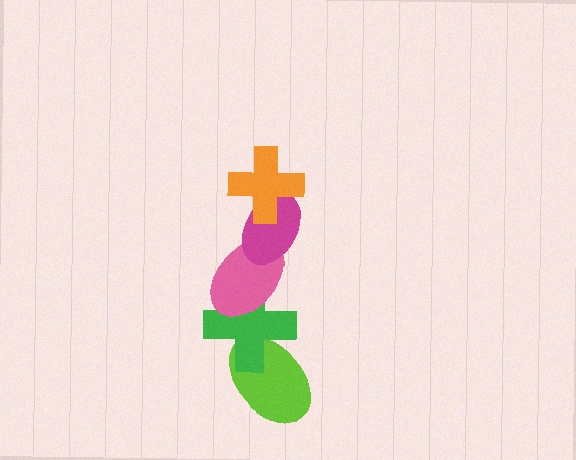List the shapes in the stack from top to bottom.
From top to bottom: the orange cross, the magenta ellipse, the pink ellipse, the green cross, the lime ellipse.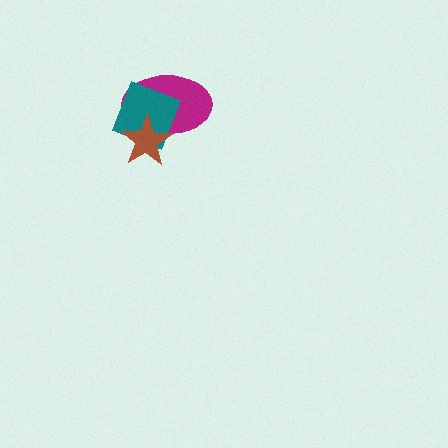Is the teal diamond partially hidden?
Yes, it is partially covered by another shape.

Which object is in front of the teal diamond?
The brown star is in front of the teal diamond.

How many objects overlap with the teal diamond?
2 objects overlap with the teal diamond.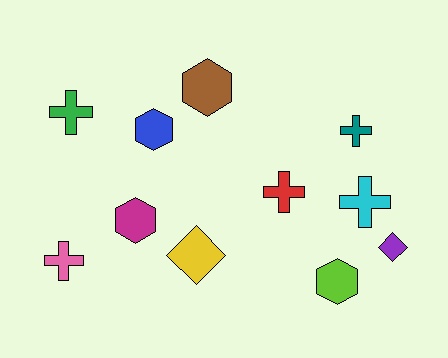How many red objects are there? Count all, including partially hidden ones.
There is 1 red object.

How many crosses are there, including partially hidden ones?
There are 5 crosses.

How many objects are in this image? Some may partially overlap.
There are 11 objects.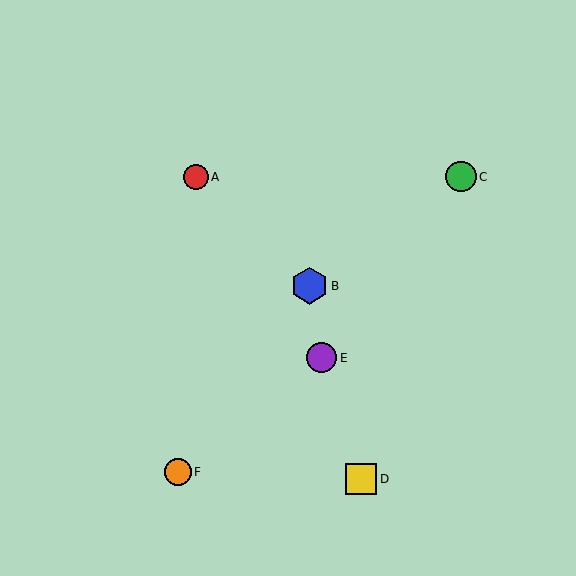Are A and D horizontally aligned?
No, A is at y≈177 and D is at y≈479.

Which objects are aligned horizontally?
Objects A, C are aligned horizontally.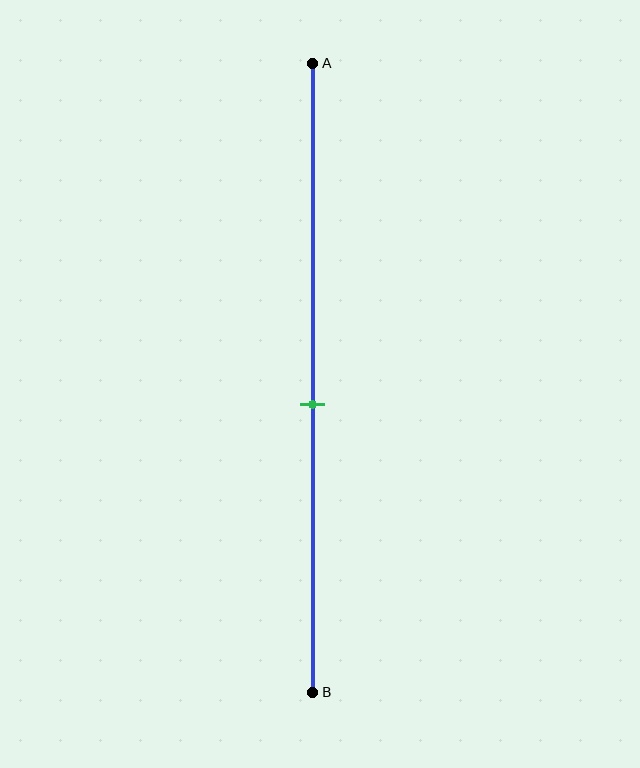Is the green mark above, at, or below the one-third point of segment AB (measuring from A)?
The green mark is below the one-third point of segment AB.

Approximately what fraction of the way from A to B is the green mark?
The green mark is approximately 55% of the way from A to B.